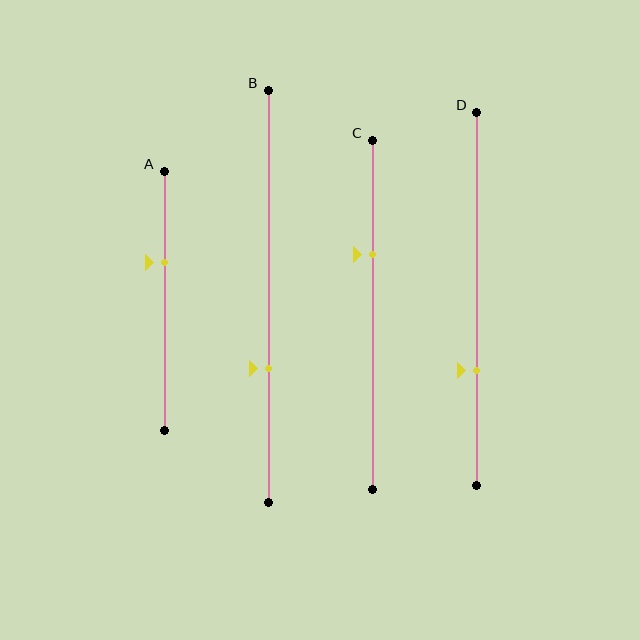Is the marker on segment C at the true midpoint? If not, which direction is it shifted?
No, the marker on segment C is shifted upward by about 17% of the segment length.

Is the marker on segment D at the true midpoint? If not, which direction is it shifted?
No, the marker on segment D is shifted downward by about 19% of the segment length.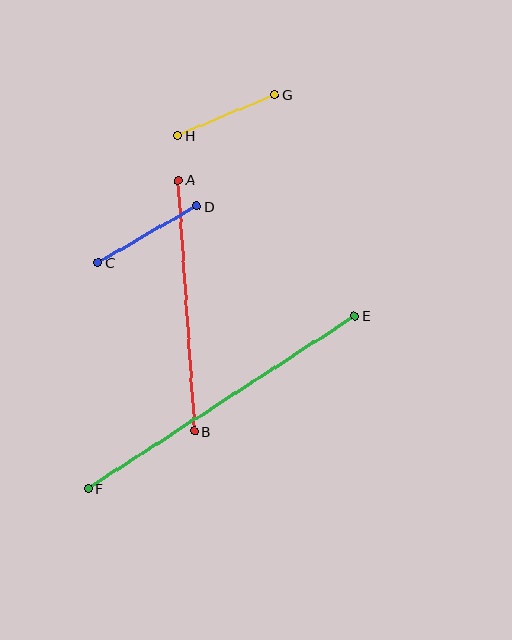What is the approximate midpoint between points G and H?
The midpoint is at approximately (226, 115) pixels.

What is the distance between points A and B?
The distance is approximately 252 pixels.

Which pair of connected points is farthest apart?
Points E and F are farthest apart.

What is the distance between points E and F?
The distance is approximately 318 pixels.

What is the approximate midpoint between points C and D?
The midpoint is at approximately (147, 234) pixels.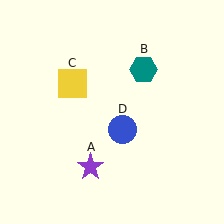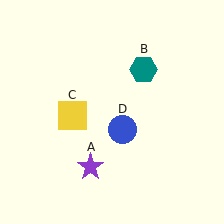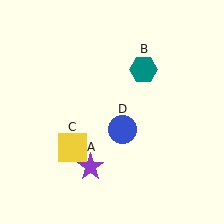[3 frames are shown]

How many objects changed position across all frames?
1 object changed position: yellow square (object C).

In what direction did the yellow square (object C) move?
The yellow square (object C) moved down.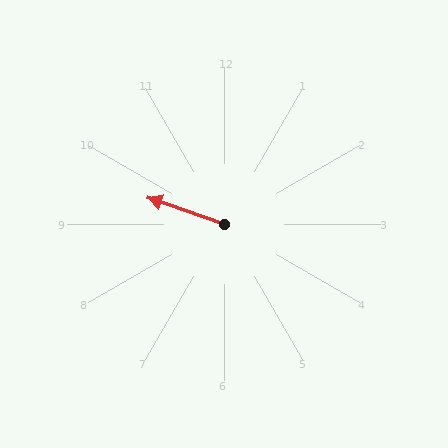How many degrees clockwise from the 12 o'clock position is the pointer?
Approximately 289 degrees.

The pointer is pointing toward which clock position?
Roughly 10 o'clock.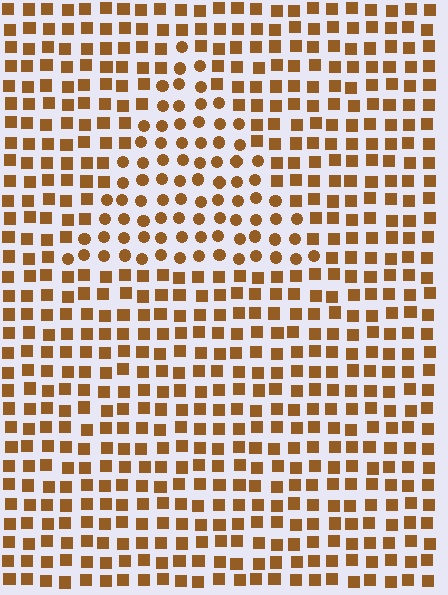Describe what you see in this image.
The image is filled with small brown elements arranged in a uniform grid. A triangle-shaped region contains circles, while the surrounding area contains squares. The boundary is defined purely by the change in element shape.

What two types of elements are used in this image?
The image uses circles inside the triangle region and squares outside it.